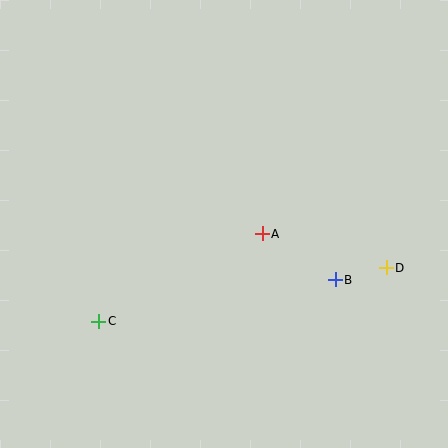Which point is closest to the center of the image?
Point A at (262, 234) is closest to the center.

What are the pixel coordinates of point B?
Point B is at (335, 280).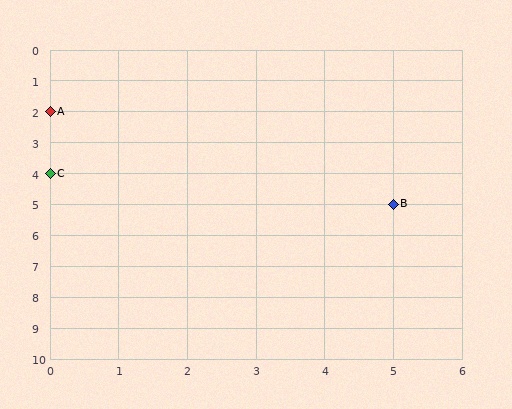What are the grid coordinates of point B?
Point B is at grid coordinates (5, 5).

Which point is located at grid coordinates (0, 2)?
Point A is at (0, 2).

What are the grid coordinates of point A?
Point A is at grid coordinates (0, 2).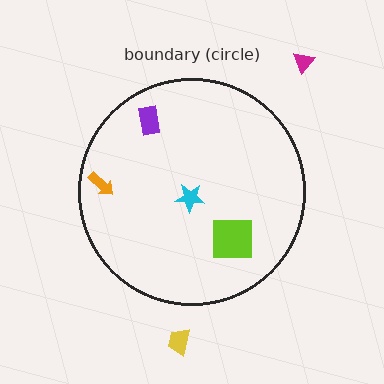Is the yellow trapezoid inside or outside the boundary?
Outside.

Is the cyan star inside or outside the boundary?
Inside.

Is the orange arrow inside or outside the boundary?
Inside.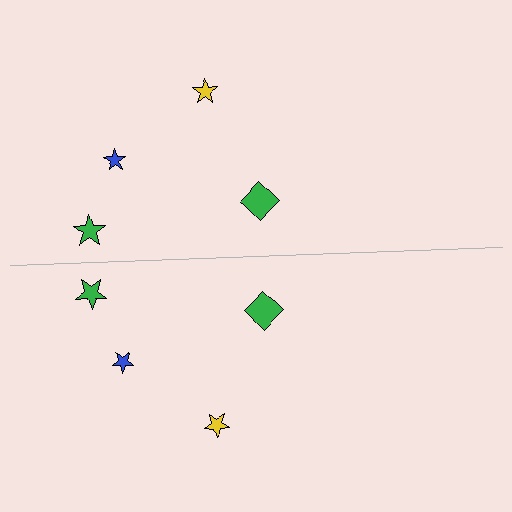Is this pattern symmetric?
Yes, this pattern has bilateral (reflection) symmetry.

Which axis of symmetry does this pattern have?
The pattern has a horizontal axis of symmetry running through the center of the image.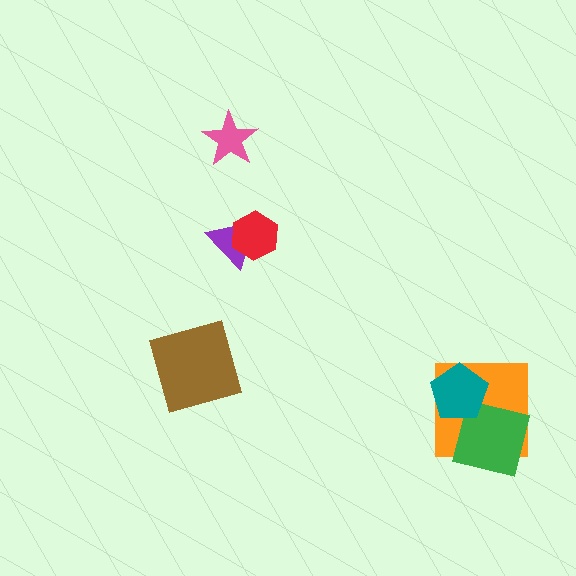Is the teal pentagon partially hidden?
No, no other shape covers it.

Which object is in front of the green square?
The teal pentagon is in front of the green square.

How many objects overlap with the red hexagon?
1 object overlaps with the red hexagon.